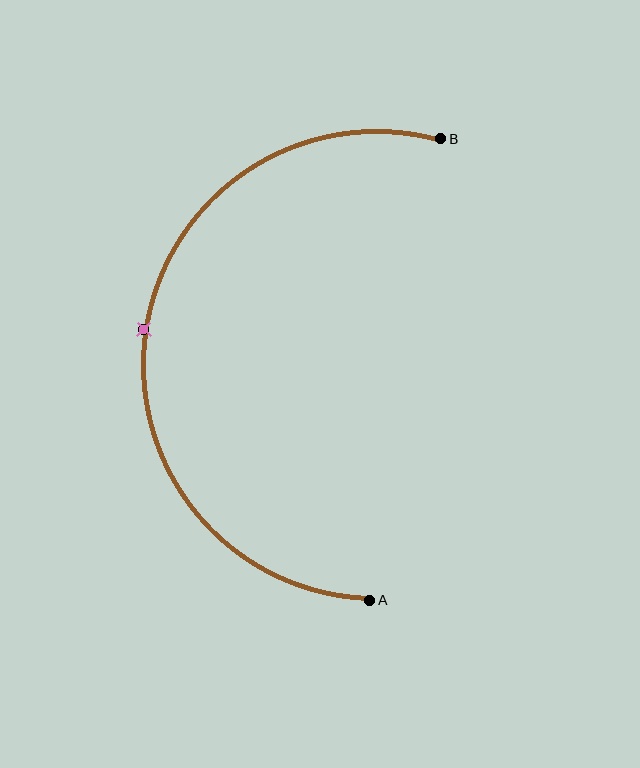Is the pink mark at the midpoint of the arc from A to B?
Yes. The pink mark lies on the arc at equal arc-length from both A and B — it is the arc midpoint.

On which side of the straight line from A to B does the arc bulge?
The arc bulges to the left of the straight line connecting A and B.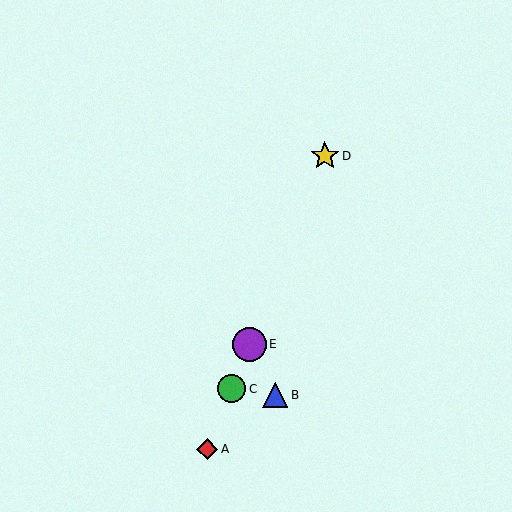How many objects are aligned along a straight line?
4 objects (A, C, D, E) are aligned along a straight line.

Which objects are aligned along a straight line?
Objects A, C, D, E are aligned along a straight line.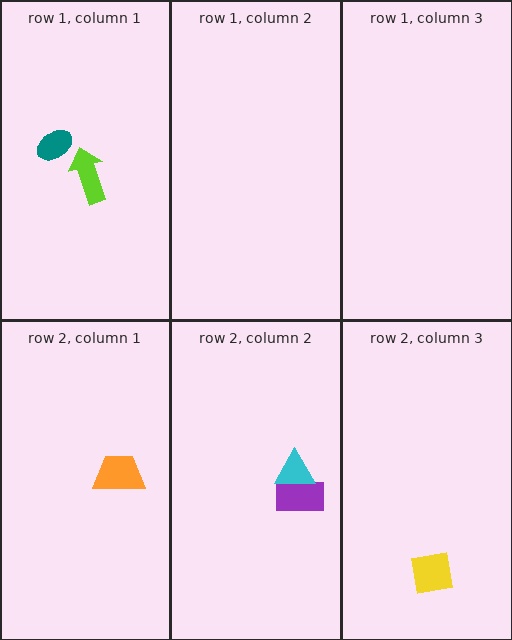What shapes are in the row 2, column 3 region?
The yellow square.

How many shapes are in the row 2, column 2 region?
2.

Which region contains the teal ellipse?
The row 1, column 1 region.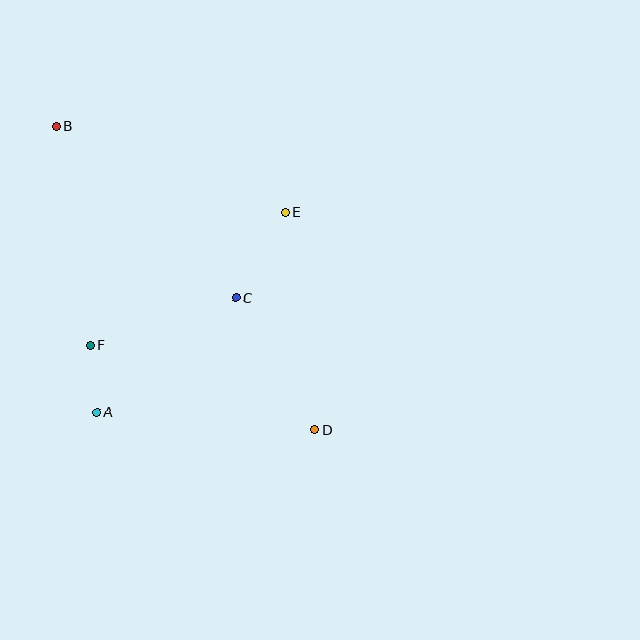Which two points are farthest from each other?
Points B and D are farthest from each other.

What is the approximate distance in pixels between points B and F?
The distance between B and F is approximately 222 pixels.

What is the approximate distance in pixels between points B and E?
The distance between B and E is approximately 244 pixels.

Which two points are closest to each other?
Points A and F are closest to each other.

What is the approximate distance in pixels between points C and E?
The distance between C and E is approximately 99 pixels.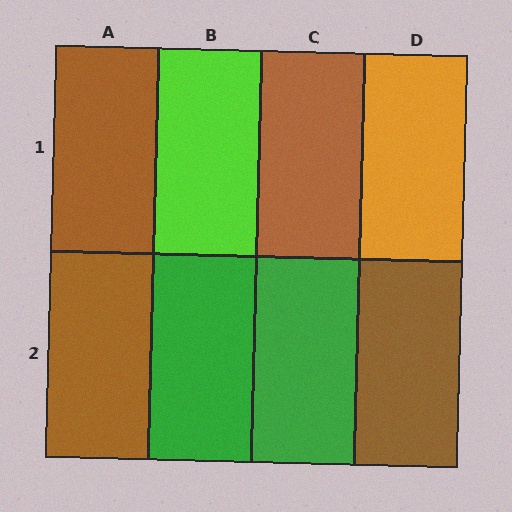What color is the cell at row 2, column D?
Brown.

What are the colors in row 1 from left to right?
Brown, lime, brown, orange.